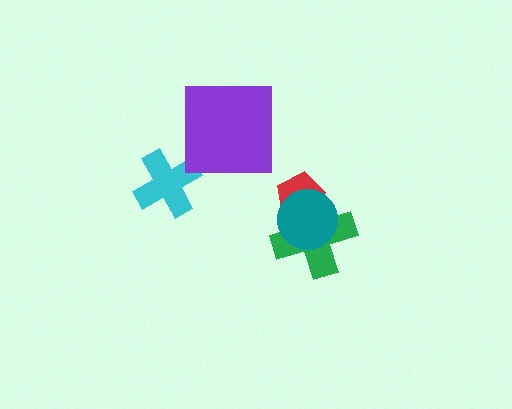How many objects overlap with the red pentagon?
2 objects overlap with the red pentagon.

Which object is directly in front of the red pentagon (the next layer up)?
The green cross is directly in front of the red pentagon.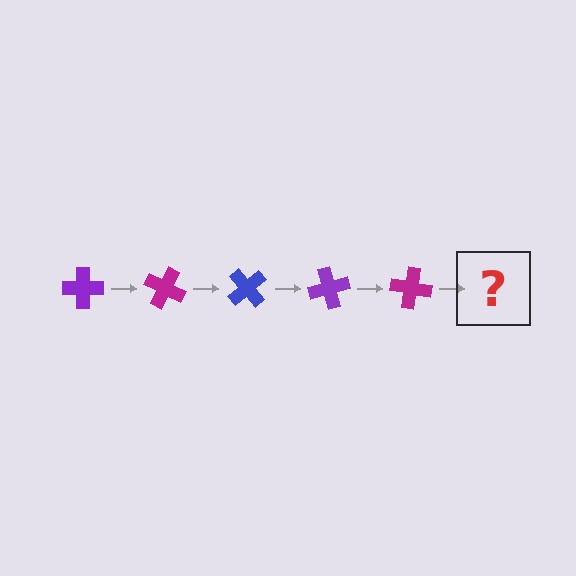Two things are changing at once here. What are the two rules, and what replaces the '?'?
The two rules are that it rotates 25 degrees each step and the color cycles through purple, magenta, and blue. The '?' should be a blue cross, rotated 125 degrees from the start.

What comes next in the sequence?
The next element should be a blue cross, rotated 125 degrees from the start.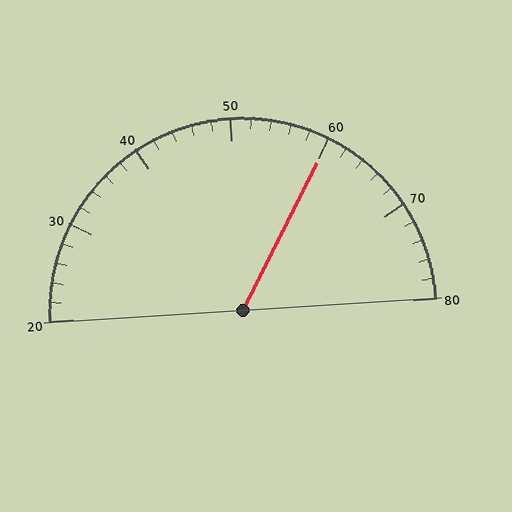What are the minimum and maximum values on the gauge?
The gauge ranges from 20 to 80.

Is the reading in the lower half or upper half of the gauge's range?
The reading is in the upper half of the range (20 to 80).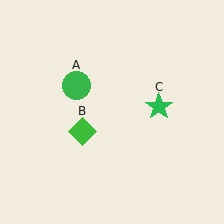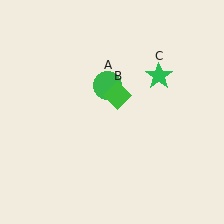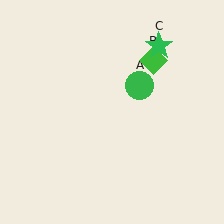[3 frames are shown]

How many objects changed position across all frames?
3 objects changed position: green circle (object A), green diamond (object B), green star (object C).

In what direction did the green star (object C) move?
The green star (object C) moved up.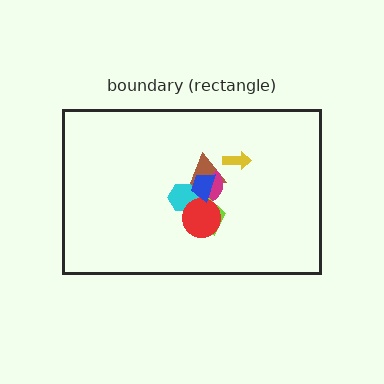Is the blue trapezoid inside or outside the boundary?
Inside.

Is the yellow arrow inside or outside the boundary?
Inside.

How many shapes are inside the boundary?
7 inside, 0 outside.